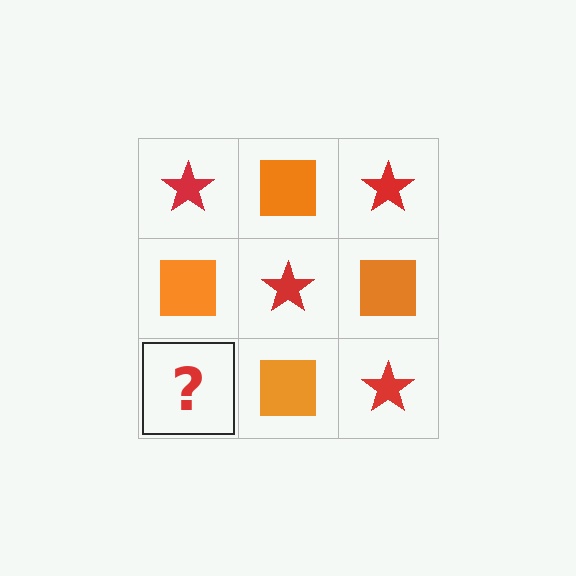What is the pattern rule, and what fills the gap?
The rule is that it alternates red star and orange square in a checkerboard pattern. The gap should be filled with a red star.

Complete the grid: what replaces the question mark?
The question mark should be replaced with a red star.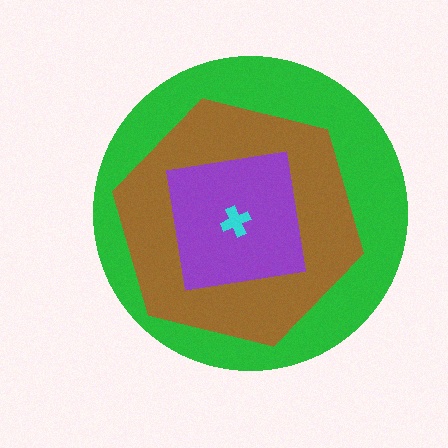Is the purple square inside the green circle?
Yes.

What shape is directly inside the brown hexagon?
The purple square.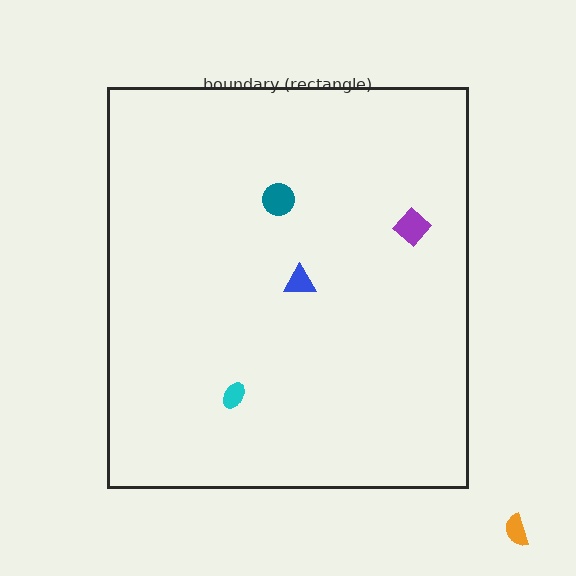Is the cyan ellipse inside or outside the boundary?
Inside.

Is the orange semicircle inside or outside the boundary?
Outside.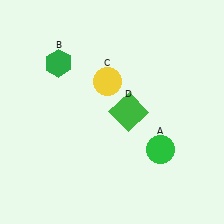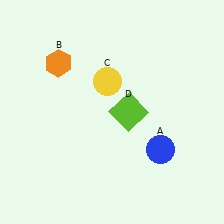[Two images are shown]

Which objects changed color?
A changed from green to blue. B changed from green to orange. D changed from green to lime.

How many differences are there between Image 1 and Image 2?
There are 3 differences between the two images.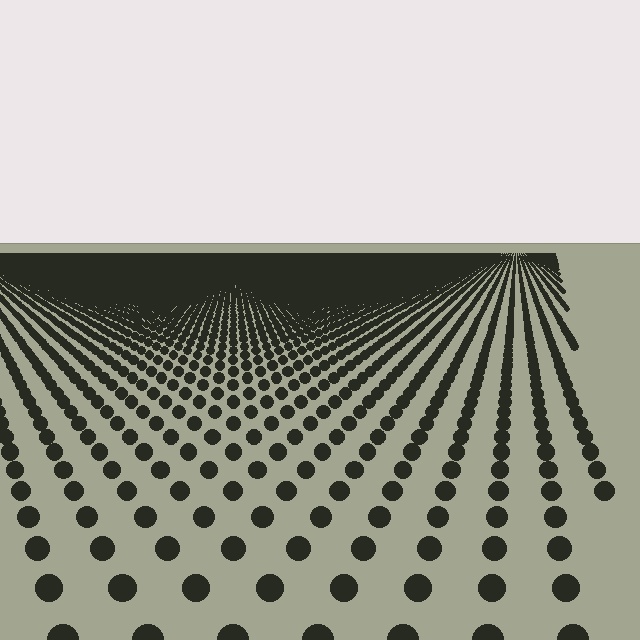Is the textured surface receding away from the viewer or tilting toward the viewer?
The surface is receding away from the viewer. Texture elements get smaller and denser toward the top.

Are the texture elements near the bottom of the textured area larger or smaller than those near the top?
Larger. Near the bottom, elements are closer to the viewer and appear at a bigger on-screen size.